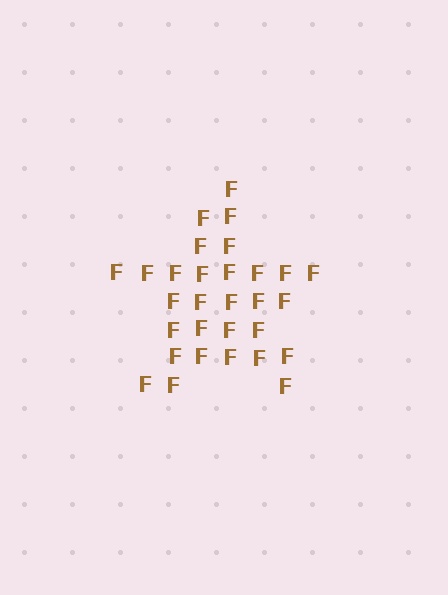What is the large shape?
The large shape is a star.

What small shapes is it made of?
It is made of small letter F's.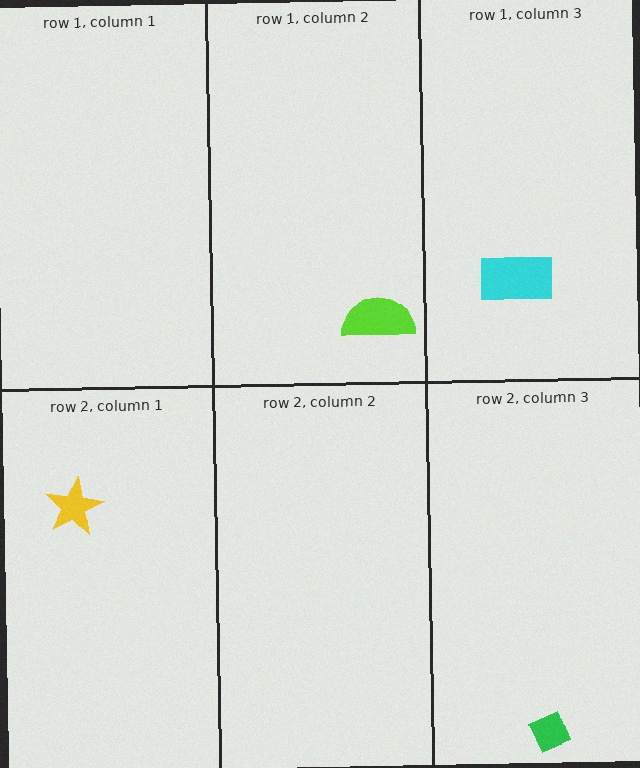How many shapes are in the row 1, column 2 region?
1.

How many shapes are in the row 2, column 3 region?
1.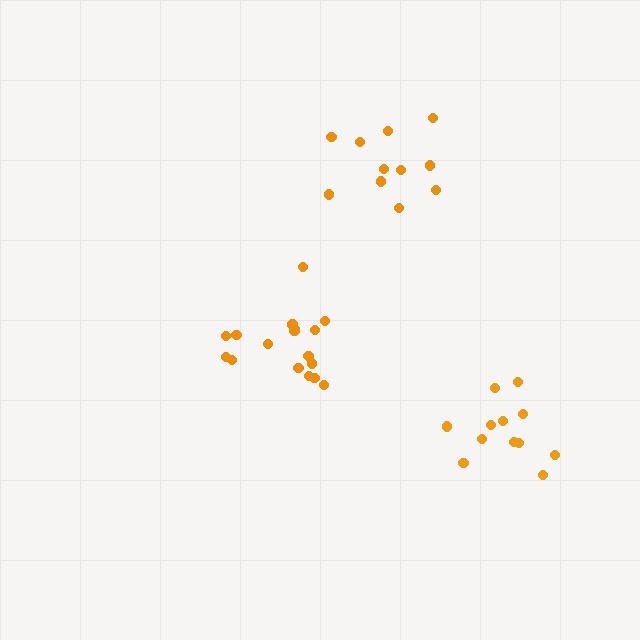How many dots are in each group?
Group 1: 11 dots, Group 2: 17 dots, Group 3: 12 dots (40 total).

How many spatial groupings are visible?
There are 3 spatial groupings.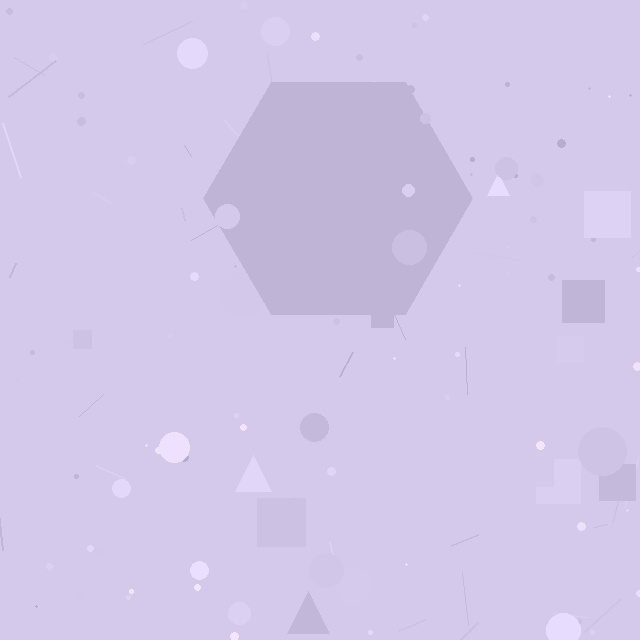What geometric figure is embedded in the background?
A hexagon is embedded in the background.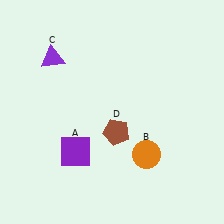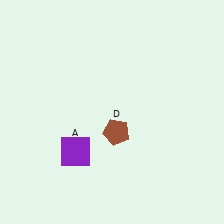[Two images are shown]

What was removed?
The orange circle (B), the purple triangle (C) were removed in Image 2.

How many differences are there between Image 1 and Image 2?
There are 2 differences between the two images.